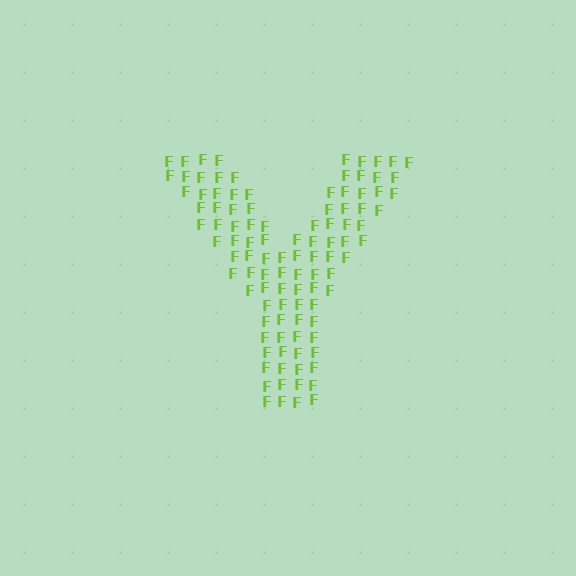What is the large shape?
The large shape is the letter Y.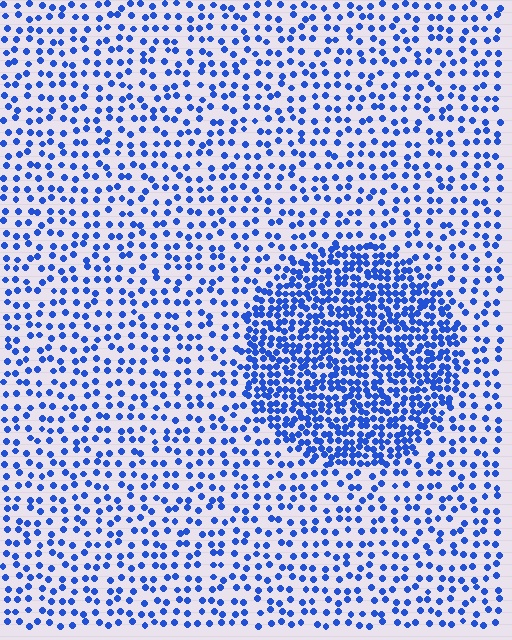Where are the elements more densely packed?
The elements are more densely packed inside the circle boundary.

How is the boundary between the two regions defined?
The boundary is defined by a change in element density (approximately 2.4x ratio). All elements are the same color, size, and shape.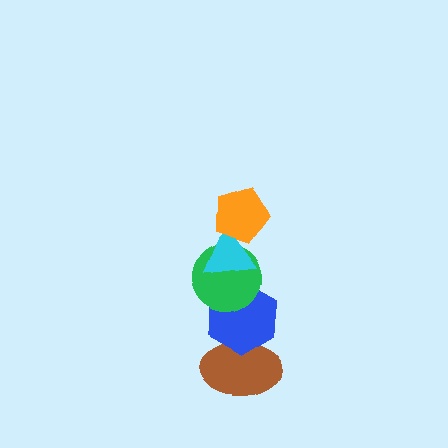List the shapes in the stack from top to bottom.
From top to bottom: the orange pentagon, the cyan triangle, the green circle, the blue hexagon, the brown ellipse.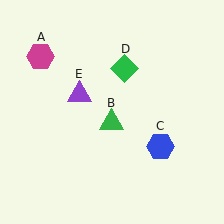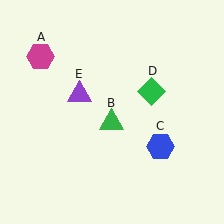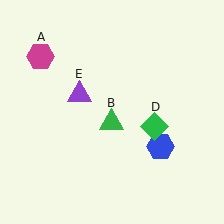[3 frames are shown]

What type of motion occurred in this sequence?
The green diamond (object D) rotated clockwise around the center of the scene.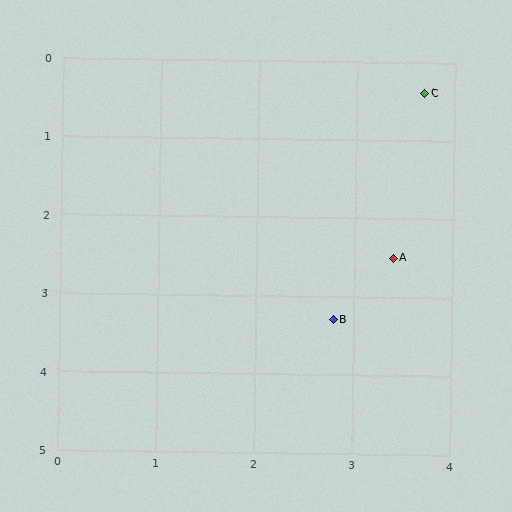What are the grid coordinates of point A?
Point A is at approximately (3.4, 2.5).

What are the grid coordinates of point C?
Point C is at approximately (3.7, 0.4).